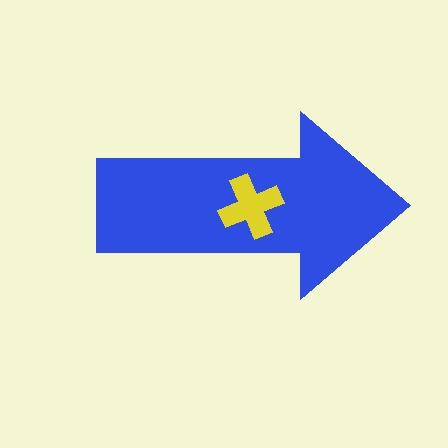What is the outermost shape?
The blue arrow.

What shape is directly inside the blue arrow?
The yellow cross.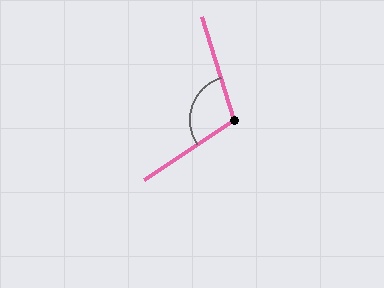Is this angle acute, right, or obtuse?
It is obtuse.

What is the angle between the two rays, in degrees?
Approximately 107 degrees.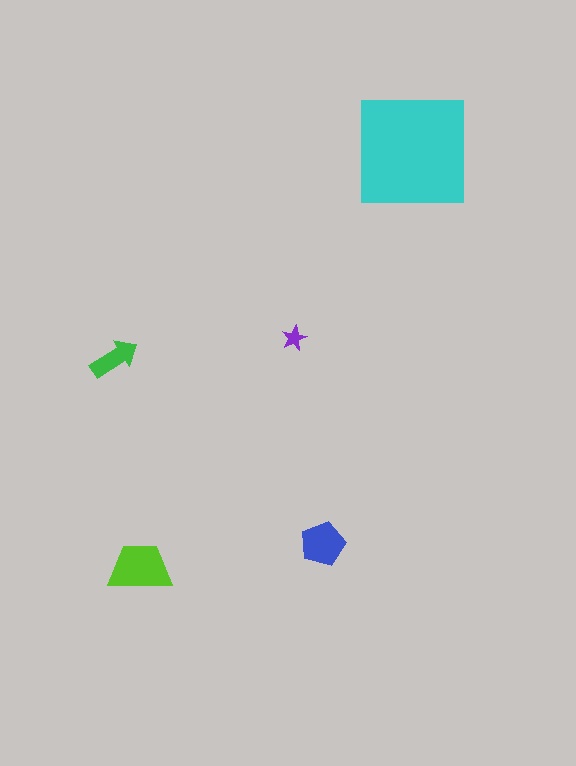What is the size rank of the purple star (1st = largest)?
5th.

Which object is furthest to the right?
The cyan square is rightmost.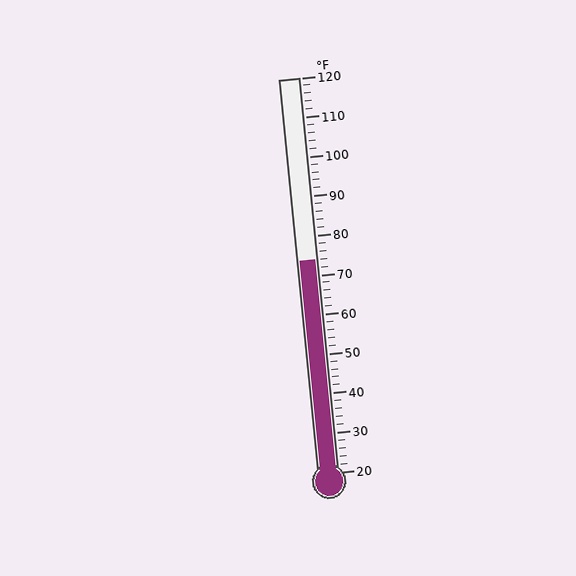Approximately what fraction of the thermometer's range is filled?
The thermometer is filled to approximately 55% of its range.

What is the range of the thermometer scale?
The thermometer scale ranges from 20°F to 120°F.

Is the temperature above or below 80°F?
The temperature is below 80°F.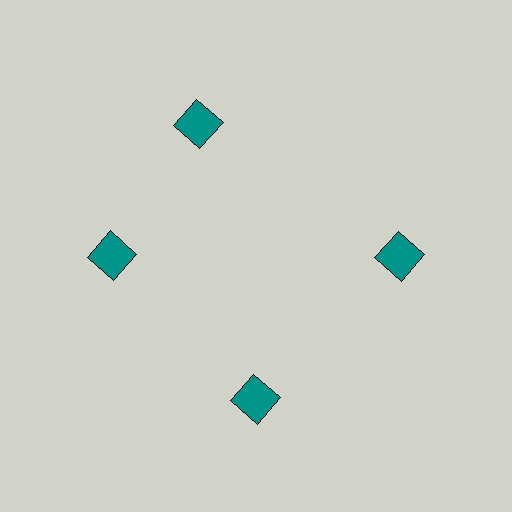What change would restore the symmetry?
The symmetry would be restored by rotating it back into even spacing with its neighbors so that all 4 squares sit at equal angles and equal distance from the center.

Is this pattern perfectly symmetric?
No. The 4 teal squares are arranged in a ring, but one element near the 12 o'clock position is rotated out of alignment along the ring, breaking the 4-fold rotational symmetry.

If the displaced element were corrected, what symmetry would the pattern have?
It would have 4-fold rotational symmetry — the pattern would map onto itself every 90 degrees.